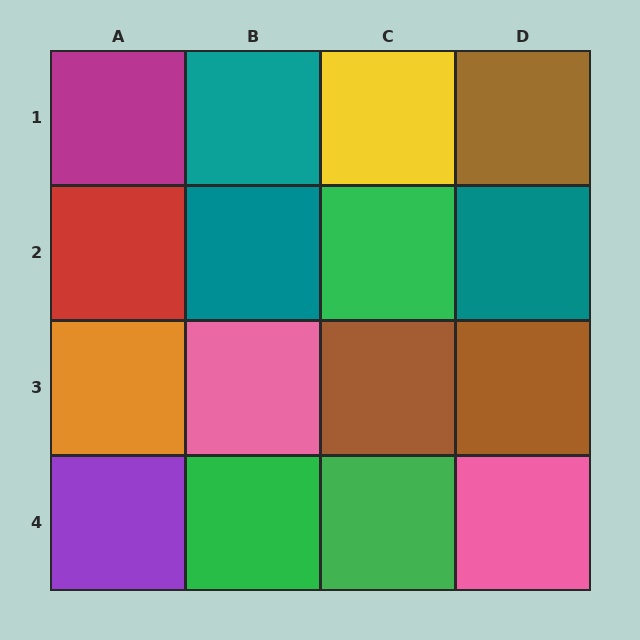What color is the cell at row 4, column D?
Pink.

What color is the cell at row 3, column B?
Pink.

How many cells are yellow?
1 cell is yellow.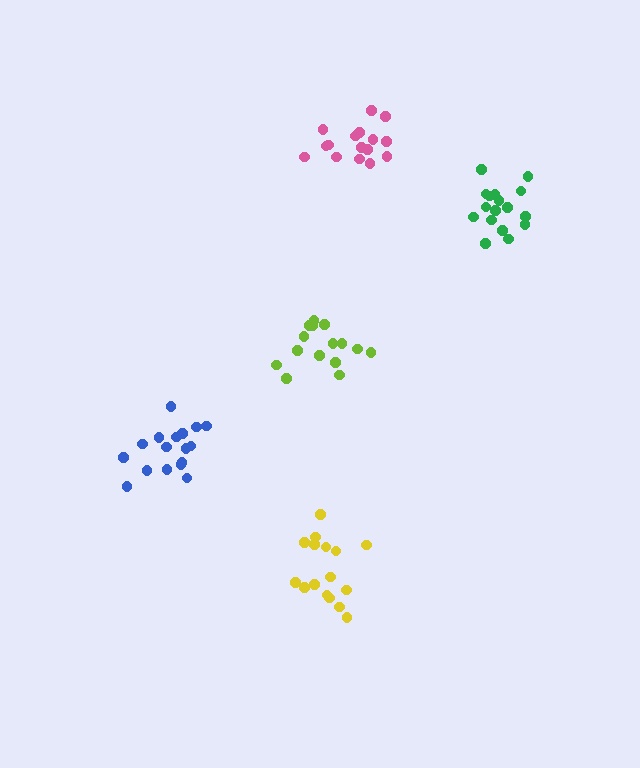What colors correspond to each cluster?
The clusters are colored: yellow, blue, lime, green, pink.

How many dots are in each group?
Group 1: 16 dots, Group 2: 17 dots, Group 3: 15 dots, Group 4: 17 dots, Group 5: 16 dots (81 total).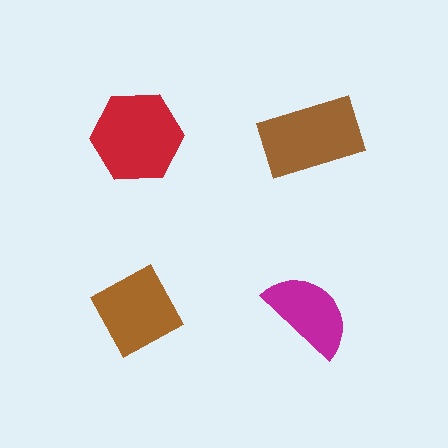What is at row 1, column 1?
A red hexagon.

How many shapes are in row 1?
2 shapes.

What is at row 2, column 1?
A brown diamond.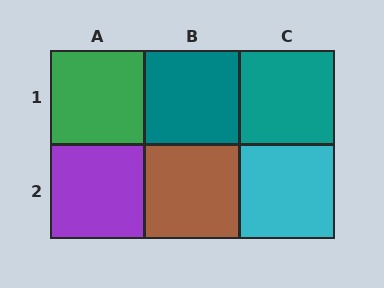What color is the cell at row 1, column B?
Teal.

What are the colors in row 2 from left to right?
Purple, brown, cyan.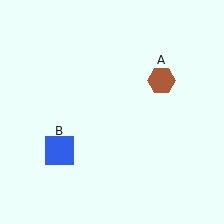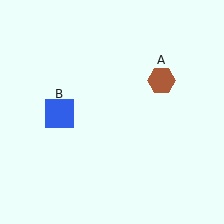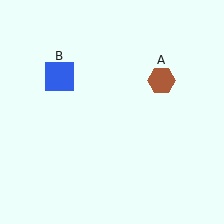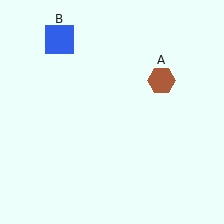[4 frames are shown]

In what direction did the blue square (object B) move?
The blue square (object B) moved up.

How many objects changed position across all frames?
1 object changed position: blue square (object B).